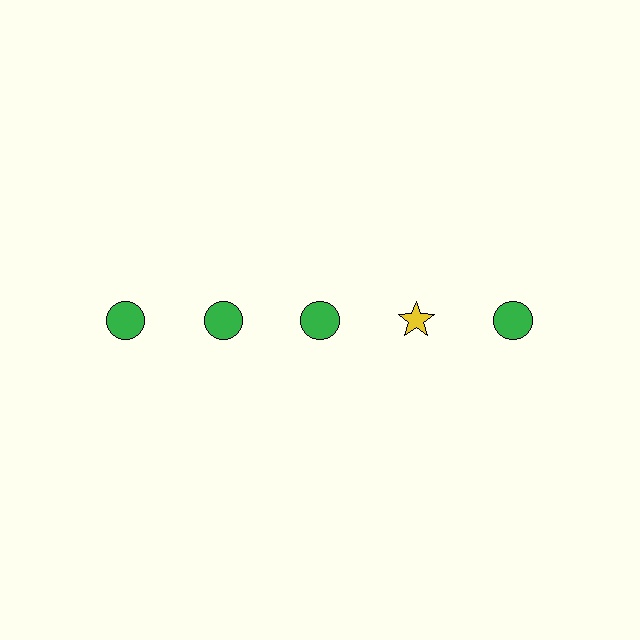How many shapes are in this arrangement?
There are 5 shapes arranged in a grid pattern.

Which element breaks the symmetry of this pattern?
The yellow star in the top row, second from right column breaks the symmetry. All other shapes are green circles.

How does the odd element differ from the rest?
It differs in both color (yellow instead of green) and shape (star instead of circle).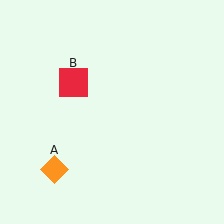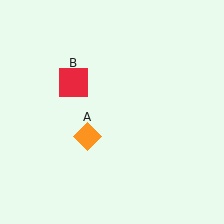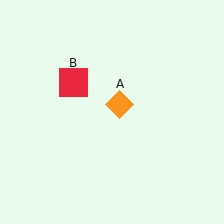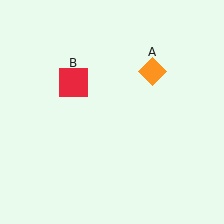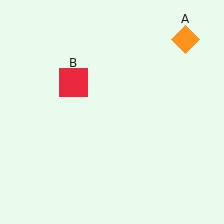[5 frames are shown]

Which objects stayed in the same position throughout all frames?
Red square (object B) remained stationary.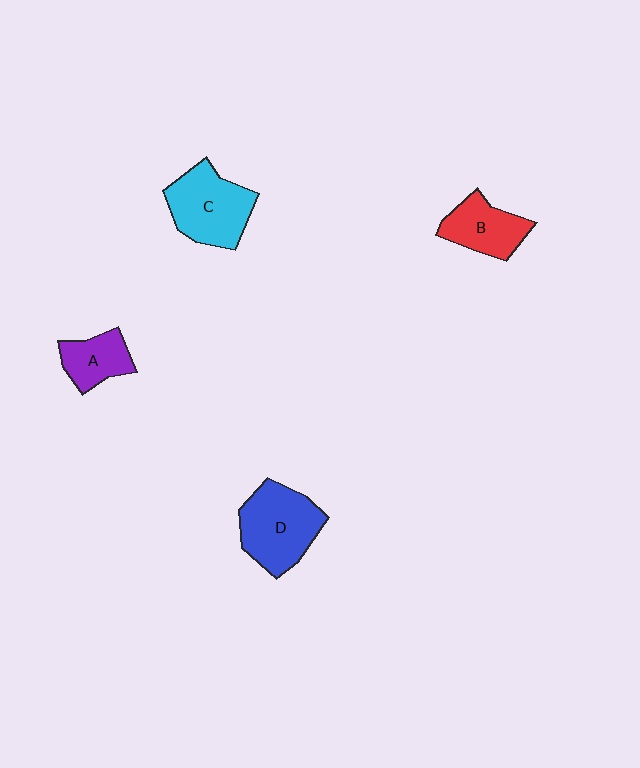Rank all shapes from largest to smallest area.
From largest to smallest: D (blue), C (cyan), B (red), A (purple).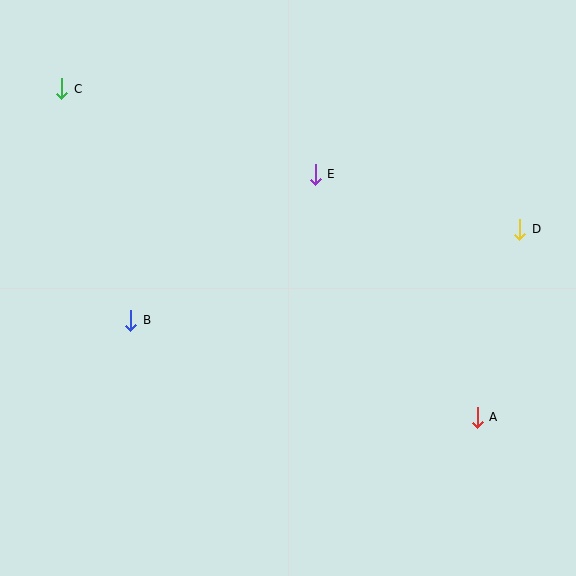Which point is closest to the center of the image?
Point E at (315, 174) is closest to the center.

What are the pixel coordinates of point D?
Point D is at (520, 229).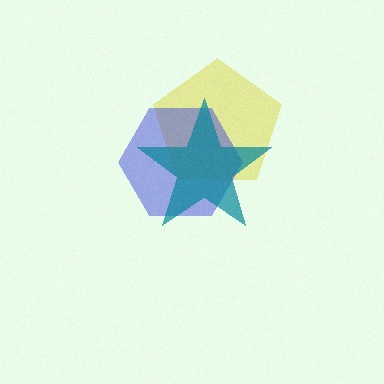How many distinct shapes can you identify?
There are 3 distinct shapes: a yellow pentagon, a blue hexagon, a teal star.